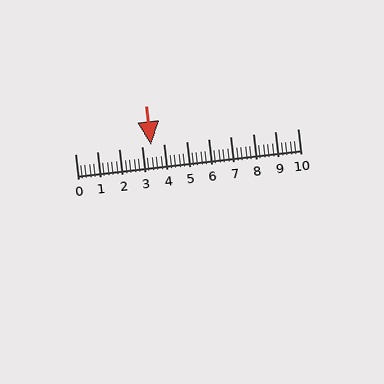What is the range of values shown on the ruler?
The ruler shows values from 0 to 10.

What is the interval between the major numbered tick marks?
The major tick marks are spaced 1 units apart.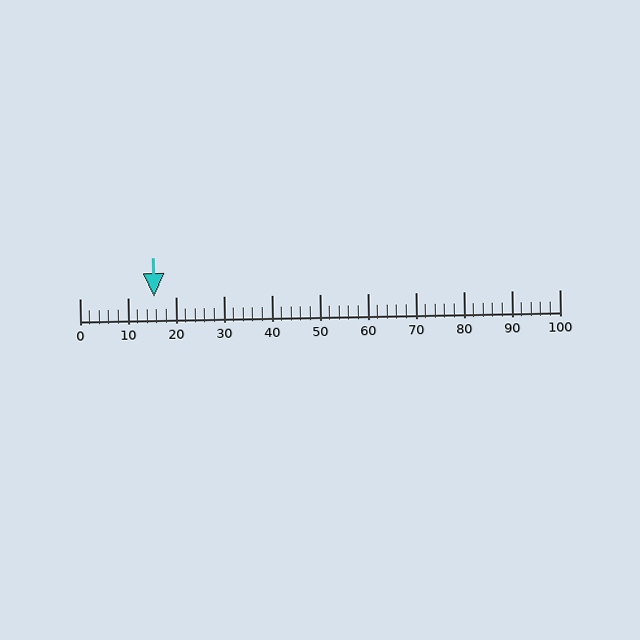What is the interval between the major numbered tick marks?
The major tick marks are spaced 10 units apart.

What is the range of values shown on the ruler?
The ruler shows values from 0 to 100.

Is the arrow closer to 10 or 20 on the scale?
The arrow is closer to 20.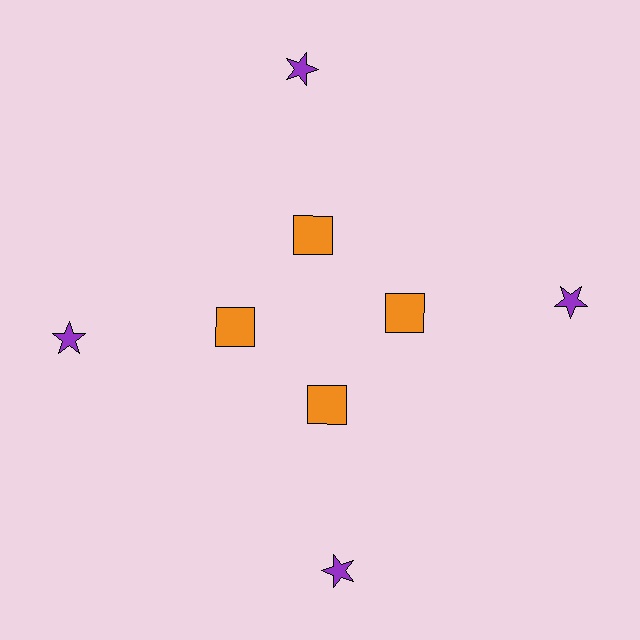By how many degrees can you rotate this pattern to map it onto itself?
The pattern maps onto itself every 90 degrees of rotation.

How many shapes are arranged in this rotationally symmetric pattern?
There are 8 shapes, arranged in 4 groups of 2.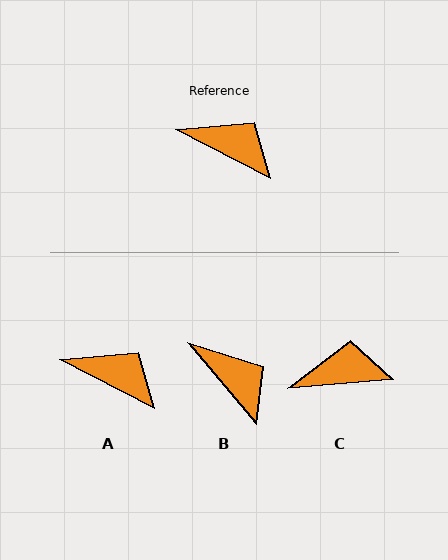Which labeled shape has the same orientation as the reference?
A.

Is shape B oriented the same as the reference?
No, it is off by about 22 degrees.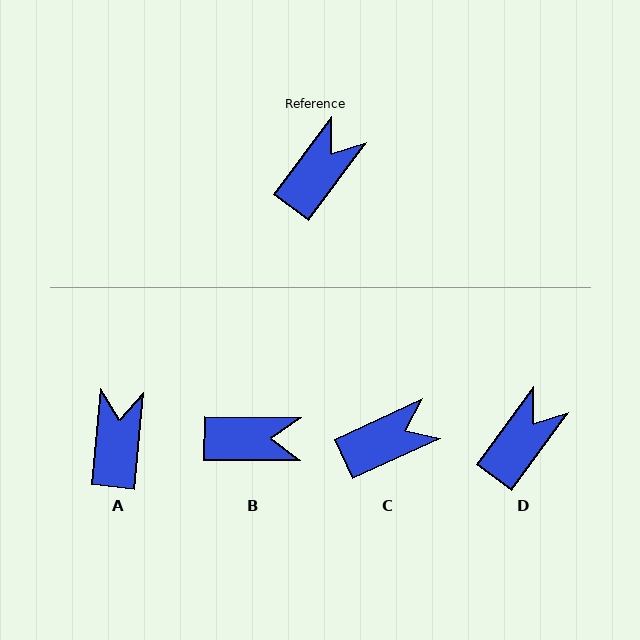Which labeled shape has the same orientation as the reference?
D.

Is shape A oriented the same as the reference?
No, it is off by about 31 degrees.